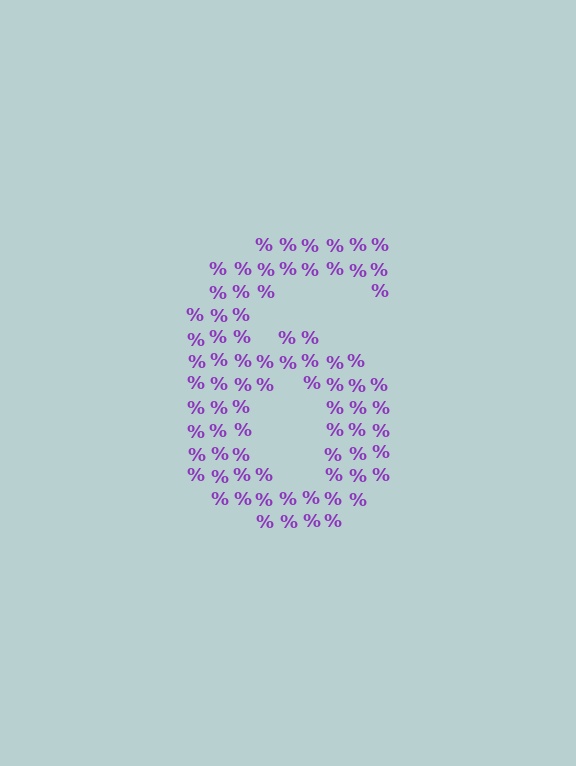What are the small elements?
The small elements are percent signs.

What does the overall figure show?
The overall figure shows the digit 6.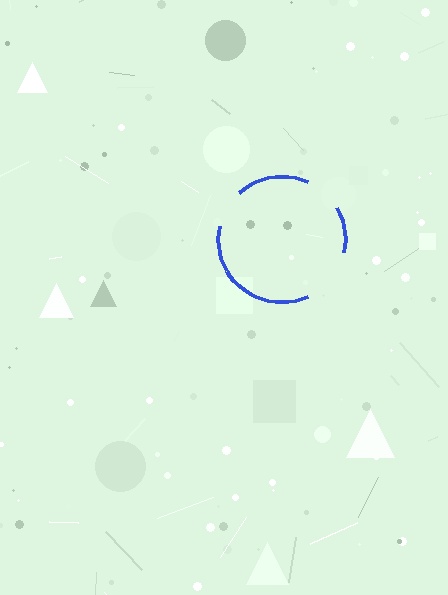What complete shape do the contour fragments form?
The contour fragments form a circle.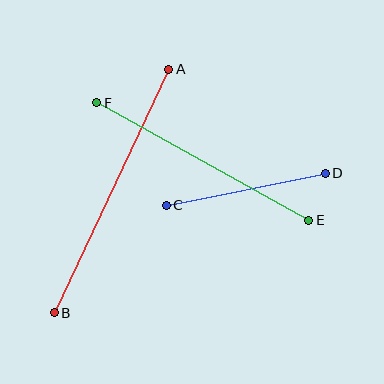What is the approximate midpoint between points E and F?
The midpoint is at approximately (203, 161) pixels.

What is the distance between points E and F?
The distance is approximately 242 pixels.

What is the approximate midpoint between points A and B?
The midpoint is at approximately (112, 191) pixels.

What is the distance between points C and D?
The distance is approximately 162 pixels.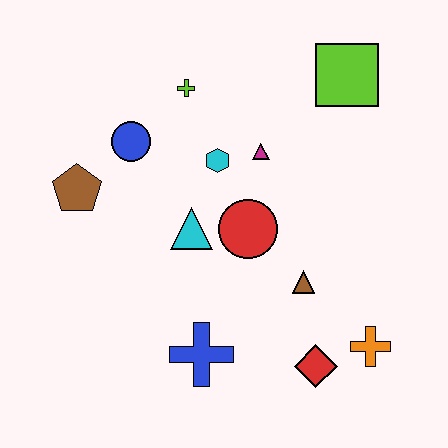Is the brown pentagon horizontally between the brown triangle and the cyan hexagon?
No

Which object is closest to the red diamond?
The orange cross is closest to the red diamond.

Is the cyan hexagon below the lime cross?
Yes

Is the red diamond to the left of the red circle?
No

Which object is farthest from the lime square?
The blue cross is farthest from the lime square.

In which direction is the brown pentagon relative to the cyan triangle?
The brown pentagon is to the left of the cyan triangle.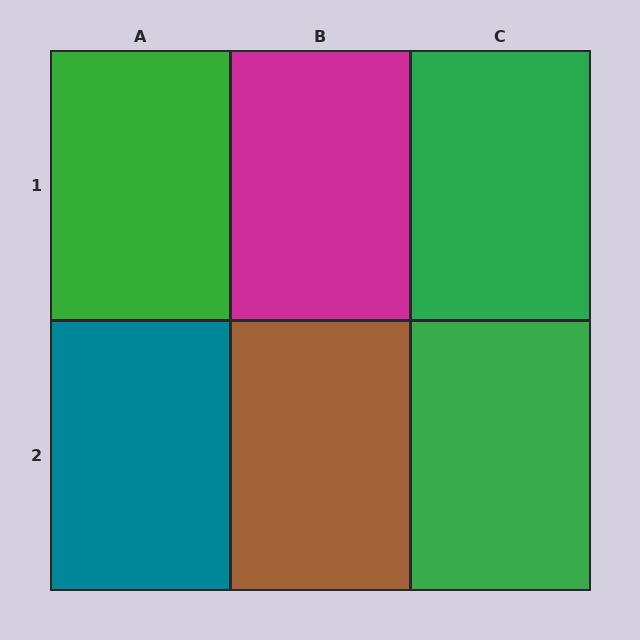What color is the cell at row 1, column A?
Green.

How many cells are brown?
1 cell is brown.